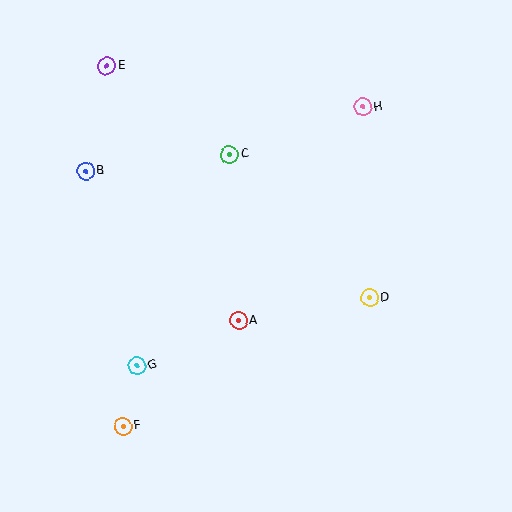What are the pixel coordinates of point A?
Point A is at (239, 321).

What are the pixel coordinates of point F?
Point F is at (123, 426).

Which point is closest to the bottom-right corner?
Point D is closest to the bottom-right corner.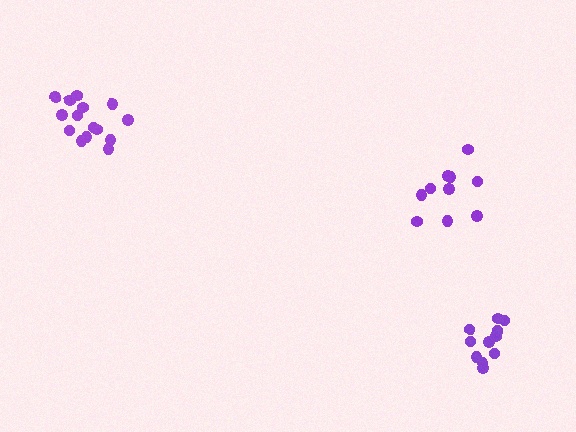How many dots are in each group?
Group 1: 11 dots, Group 2: 15 dots, Group 3: 10 dots (36 total).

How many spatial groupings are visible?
There are 3 spatial groupings.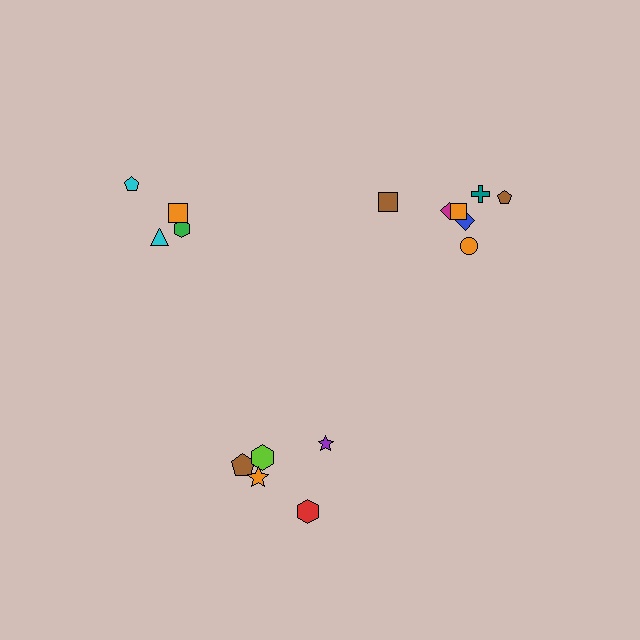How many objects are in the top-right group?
There are 7 objects.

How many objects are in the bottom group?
There are 5 objects.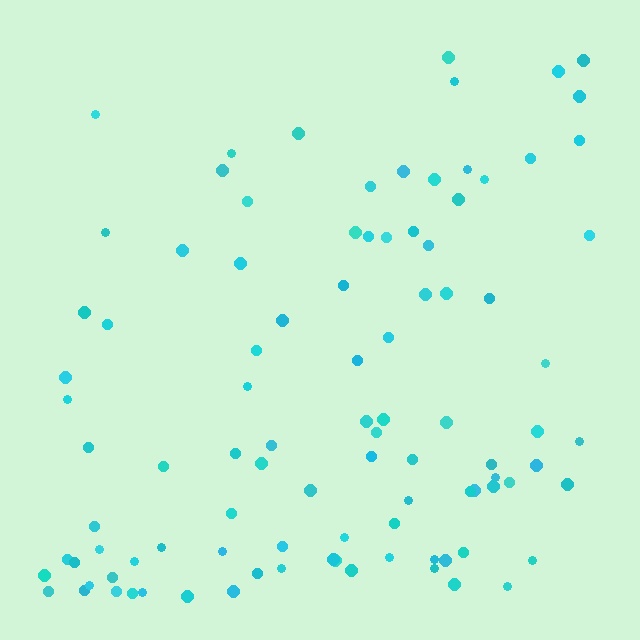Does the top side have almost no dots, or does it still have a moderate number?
Still a moderate number, just noticeably fewer than the bottom.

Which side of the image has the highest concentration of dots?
The bottom.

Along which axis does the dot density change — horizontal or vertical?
Vertical.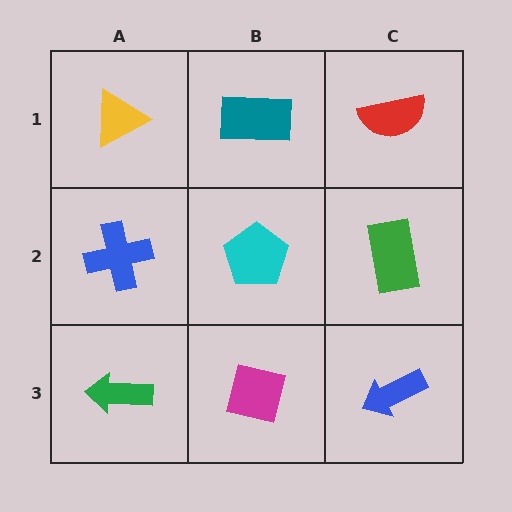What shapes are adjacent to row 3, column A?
A blue cross (row 2, column A), a magenta square (row 3, column B).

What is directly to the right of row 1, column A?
A teal rectangle.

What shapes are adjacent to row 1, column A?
A blue cross (row 2, column A), a teal rectangle (row 1, column B).